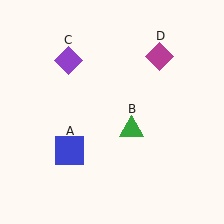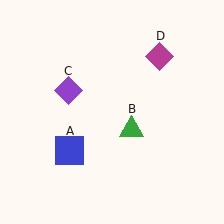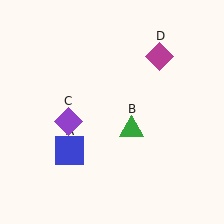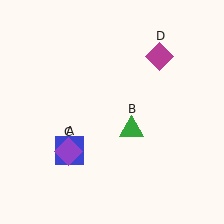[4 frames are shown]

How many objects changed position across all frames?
1 object changed position: purple diamond (object C).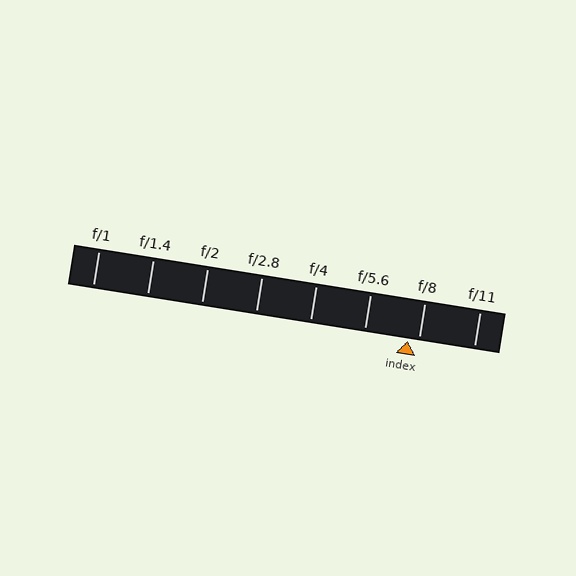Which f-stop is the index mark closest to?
The index mark is closest to f/8.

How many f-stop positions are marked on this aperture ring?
There are 8 f-stop positions marked.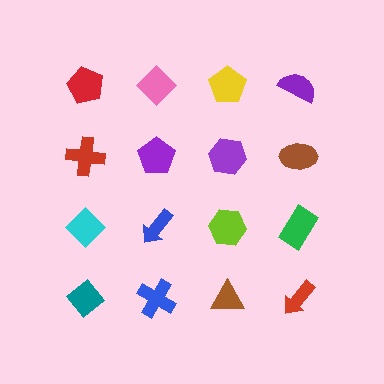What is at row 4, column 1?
A teal diamond.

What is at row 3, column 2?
A blue arrow.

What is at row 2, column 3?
A purple hexagon.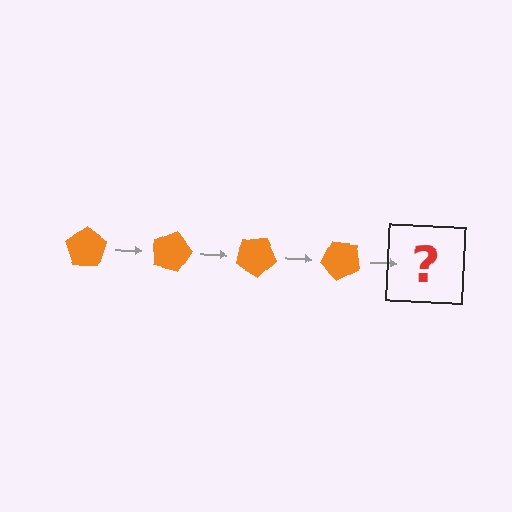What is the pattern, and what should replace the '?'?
The pattern is that the pentagon rotates 15 degrees each step. The '?' should be an orange pentagon rotated 60 degrees.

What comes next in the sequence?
The next element should be an orange pentagon rotated 60 degrees.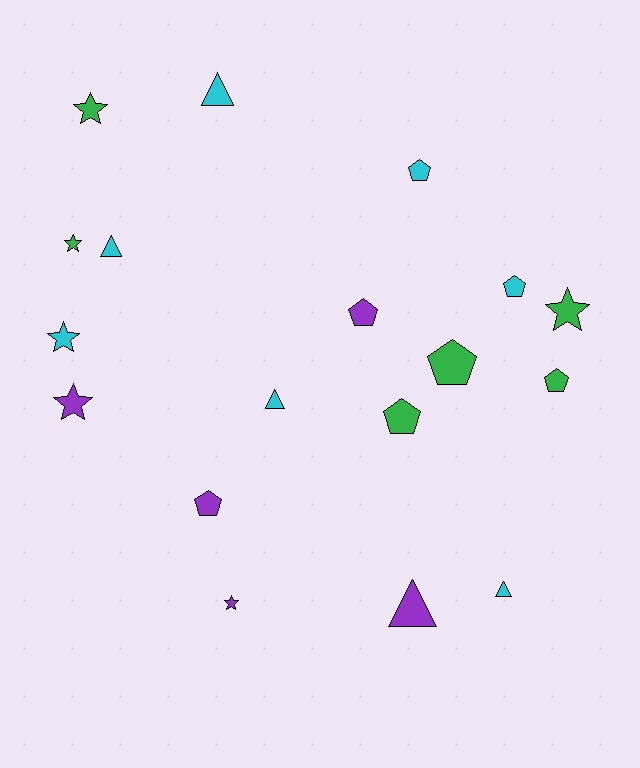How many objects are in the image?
There are 18 objects.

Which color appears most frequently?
Cyan, with 7 objects.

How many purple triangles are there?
There is 1 purple triangle.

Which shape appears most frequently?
Pentagon, with 7 objects.